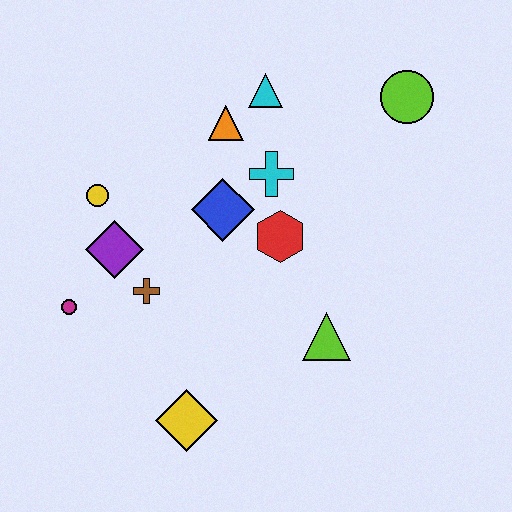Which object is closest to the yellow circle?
The purple diamond is closest to the yellow circle.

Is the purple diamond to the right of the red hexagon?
No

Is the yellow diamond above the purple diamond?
No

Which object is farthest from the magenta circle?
The lime circle is farthest from the magenta circle.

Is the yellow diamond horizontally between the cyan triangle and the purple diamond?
Yes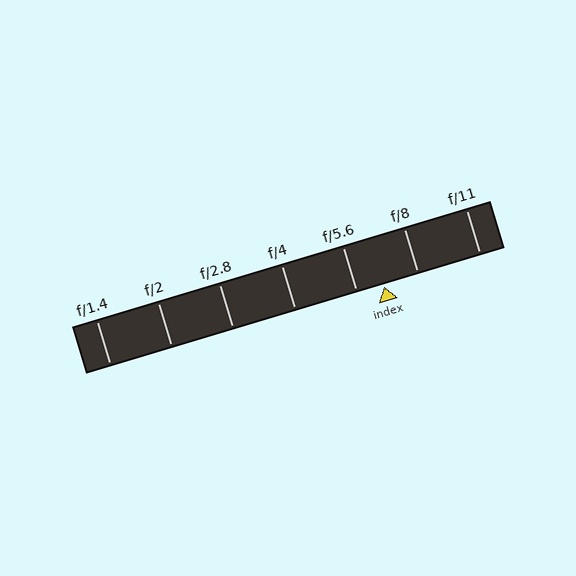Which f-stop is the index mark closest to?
The index mark is closest to f/5.6.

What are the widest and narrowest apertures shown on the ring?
The widest aperture shown is f/1.4 and the narrowest is f/11.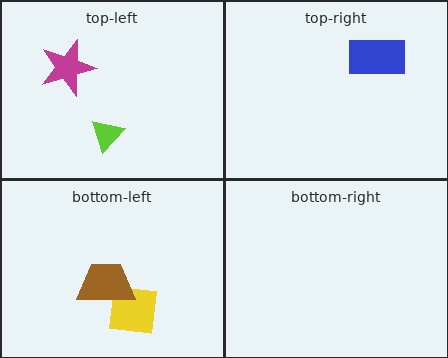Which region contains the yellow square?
The bottom-left region.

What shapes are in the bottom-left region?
The yellow square, the brown trapezoid.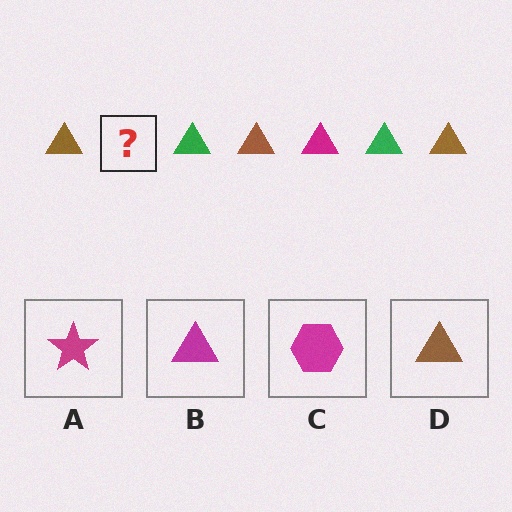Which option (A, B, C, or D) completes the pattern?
B.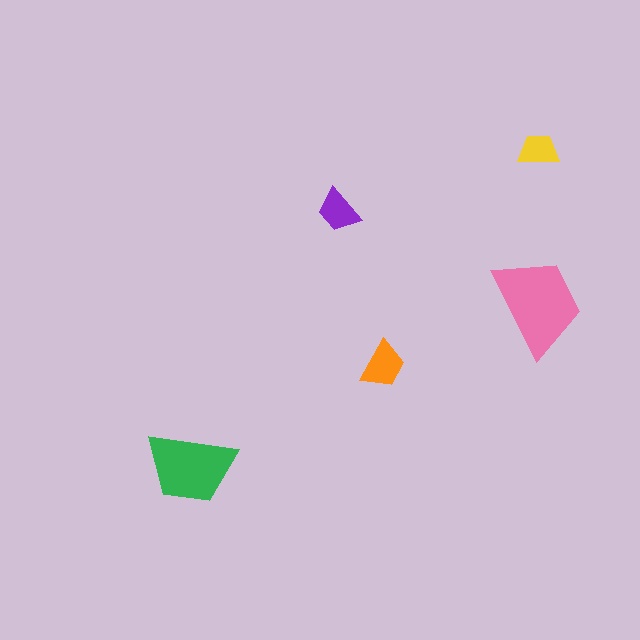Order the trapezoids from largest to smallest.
the pink one, the green one, the orange one, the purple one, the yellow one.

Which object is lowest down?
The green trapezoid is bottommost.